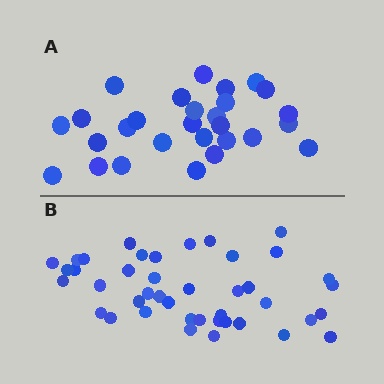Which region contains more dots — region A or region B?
Region B (the bottom region) has more dots.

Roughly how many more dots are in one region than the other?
Region B has approximately 15 more dots than region A.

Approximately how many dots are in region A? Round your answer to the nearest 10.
About 30 dots. (The exact count is 28, which rounds to 30.)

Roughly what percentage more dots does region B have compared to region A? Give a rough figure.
About 50% more.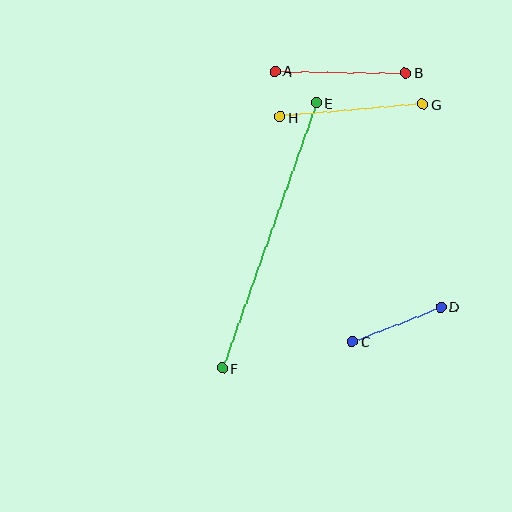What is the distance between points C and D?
The distance is approximately 95 pixels.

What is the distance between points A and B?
The distance is approximately 131 pixels.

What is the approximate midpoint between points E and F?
The midpoint is at approximately (269, 235) pixels.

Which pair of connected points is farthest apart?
Points E and F are farthest apart.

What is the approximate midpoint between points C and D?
The midpoint is at approximately (397, 324) pixels.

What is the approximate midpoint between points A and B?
The midpoint is at approximately (340, 72) pixels.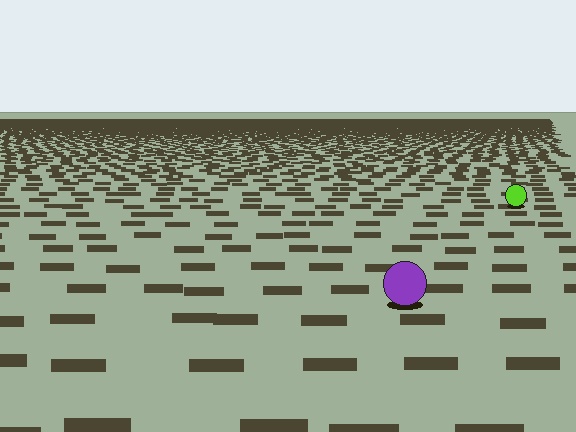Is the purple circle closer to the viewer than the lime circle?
Yes. The purple circle is closer — you can tell from the texture gradient: the ground texture is coarser near it.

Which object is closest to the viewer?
The purple circle is closest. The texture marks near it are larger and more spread out.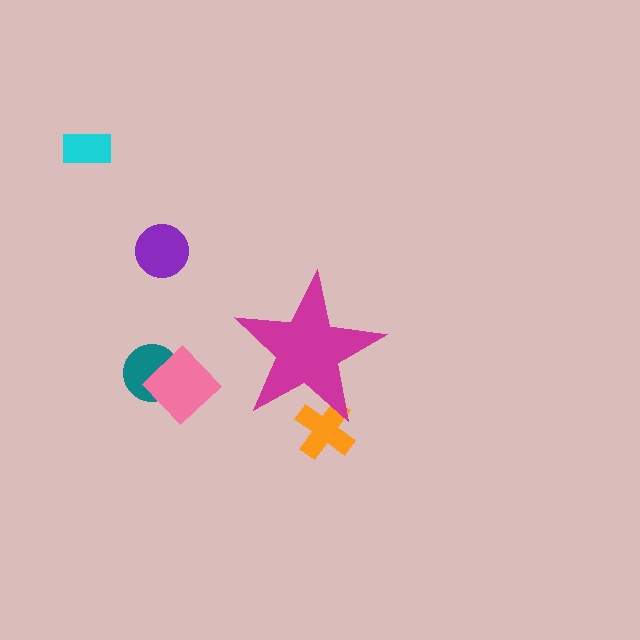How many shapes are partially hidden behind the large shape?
1 shape is partially hidden.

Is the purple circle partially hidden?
No, the purple circle is fully visible.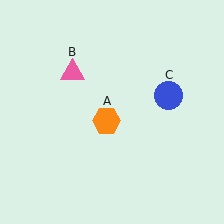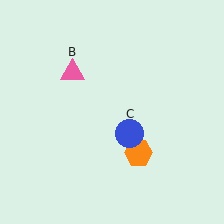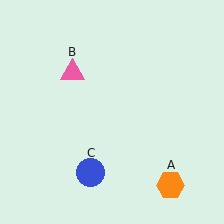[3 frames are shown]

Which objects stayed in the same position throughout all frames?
Pink triangle (object B) remained stationary.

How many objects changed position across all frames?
2 objects changed position: orange hexagon (object A), blue circle (object C).